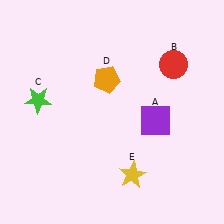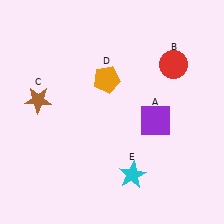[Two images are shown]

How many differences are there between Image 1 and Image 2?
There are 2 differences between the two images.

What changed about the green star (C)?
In Image 1, C is green. In Image 2, it changed to brown.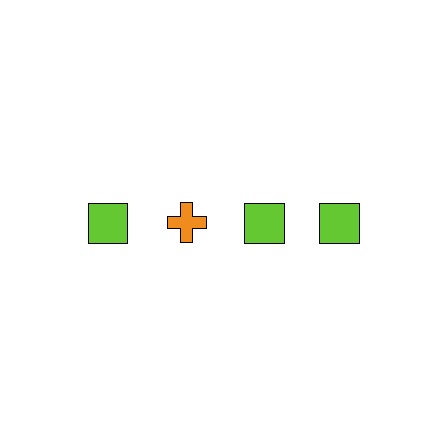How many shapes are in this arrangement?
There are 4 shapes arranged in a grid pattern.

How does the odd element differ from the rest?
It differs in both color (orange instead of lime) and shape (cross instead of square).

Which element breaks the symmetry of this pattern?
The orange cross in the top row, second from left column breaks the symmetry. All other shapes are lime squares.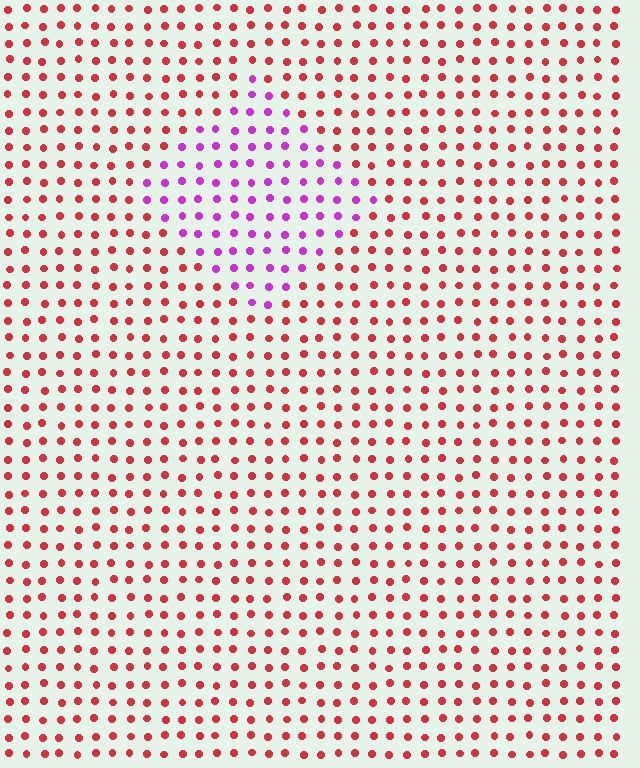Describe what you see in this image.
The image is filled with small red elements in a uniform arrangement. A diamond-shaped region is visible where the elements are tinted to a slightly different hue, forming a subtle color boundary.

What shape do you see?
I see a diamond.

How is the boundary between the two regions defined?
The boundary is defined purely by a slight shift in hue (about 57 degrees). Spacing, size, and orientation are identical on both sides.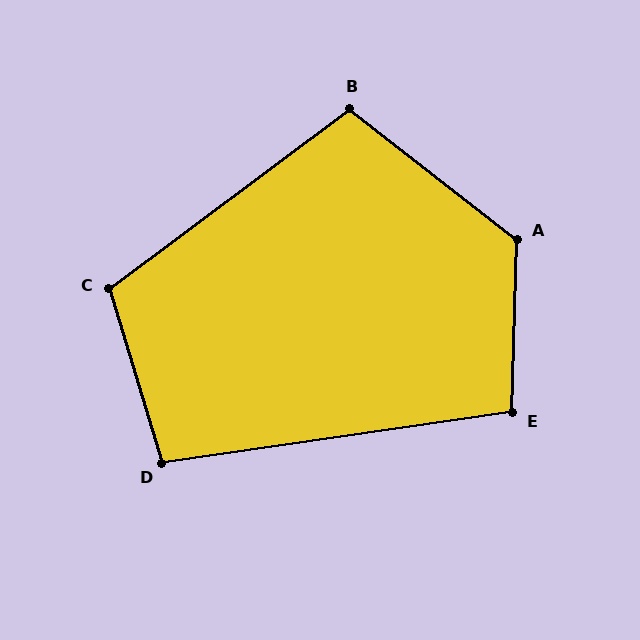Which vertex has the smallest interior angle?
D, at approximately 99 degrees.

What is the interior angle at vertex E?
Approximately 100 degrees (obtuse).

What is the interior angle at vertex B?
Approximately 105 degrees (obtuse).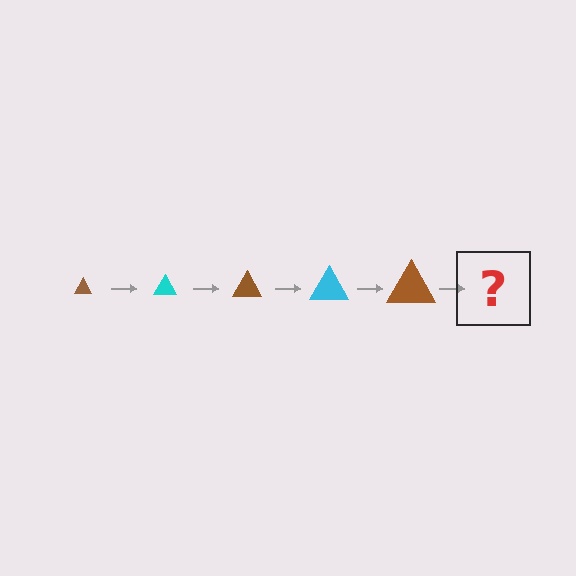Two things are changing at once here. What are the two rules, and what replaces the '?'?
The two rules are that the triangle grows larger each step and the color cycles through brown and cyan. The '?' should be a cyan triangle, larger than the previous one.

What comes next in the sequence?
The next element should be a cyan triangle, larger than the previous one.